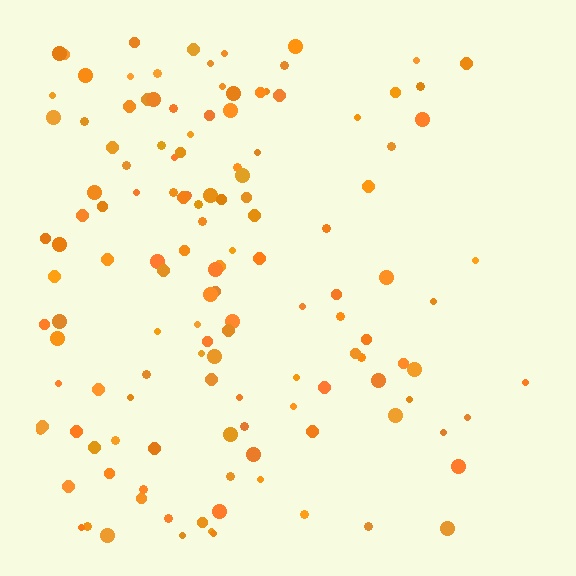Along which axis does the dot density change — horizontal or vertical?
Horizontal.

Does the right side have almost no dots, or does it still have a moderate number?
Still a moderate number, just noticeably fewer than the left.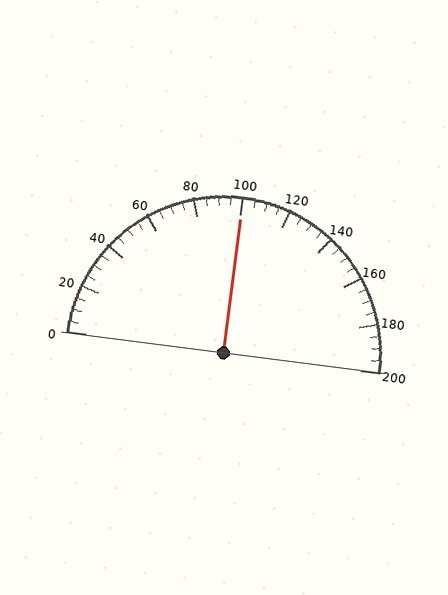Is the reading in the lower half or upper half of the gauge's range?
The reading is in the upper half of the range (0 to 200).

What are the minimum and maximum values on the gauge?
The gauge ranges from 0 to 200.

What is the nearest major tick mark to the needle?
The nearest major tick mark is 100.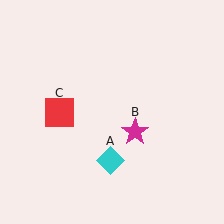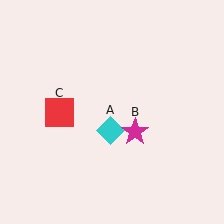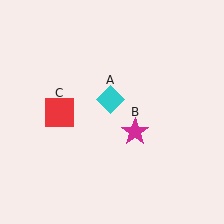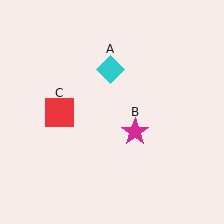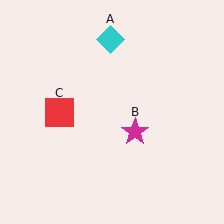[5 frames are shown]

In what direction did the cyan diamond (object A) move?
The cyan diamond (object A) moved up.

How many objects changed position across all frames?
1 object changed position: cyan diamond (object A).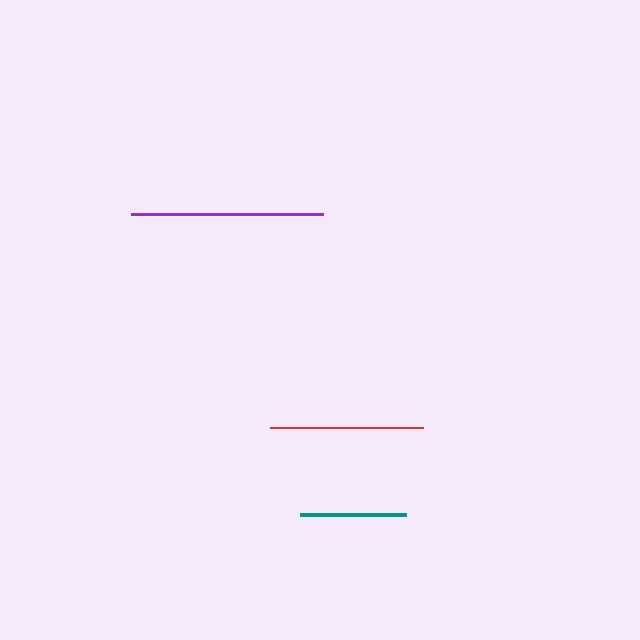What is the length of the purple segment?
The purple segment is approximately 192 pixels long.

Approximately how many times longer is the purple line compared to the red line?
The purple line is approximately 1.3 times the length of the red line.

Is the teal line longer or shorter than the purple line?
The purple line is longer than the teal line.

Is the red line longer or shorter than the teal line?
The red line is longer than the teal line.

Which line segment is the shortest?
The teal line is the shortest at approximately 106 pixels.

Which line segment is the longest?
The purple line is the longest at approximately 192 pixels.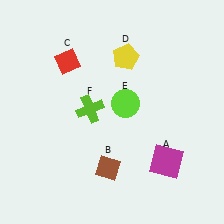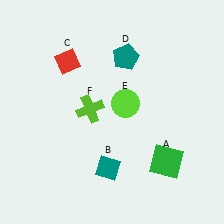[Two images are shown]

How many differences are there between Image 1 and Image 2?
There are 3 differences between the two images.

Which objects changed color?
A changed from magenta to green. B changed from brown to teal. D changed from yellow to teal.